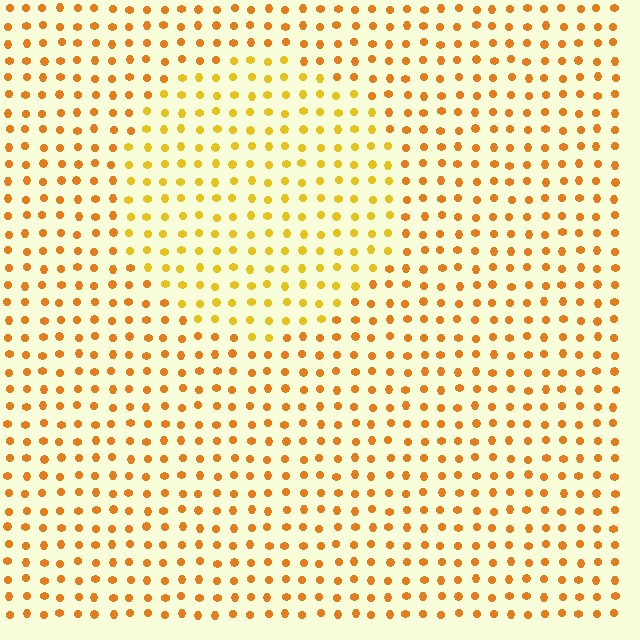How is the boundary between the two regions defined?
The boundary is defined purely by a slight shift in hue (about 21 degrees). Spacing, size, and orientation are identical on both sides.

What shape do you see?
I see a circle.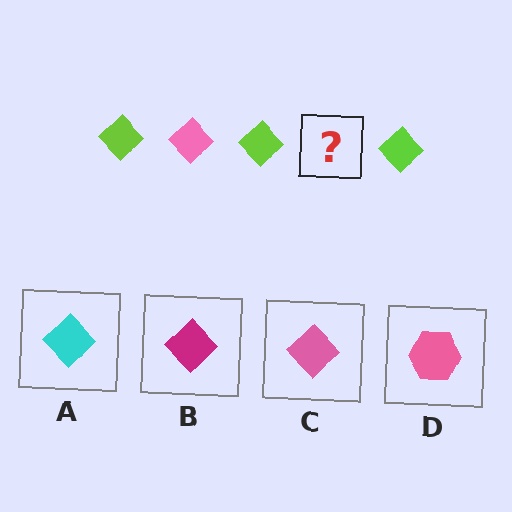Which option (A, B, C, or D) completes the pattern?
C.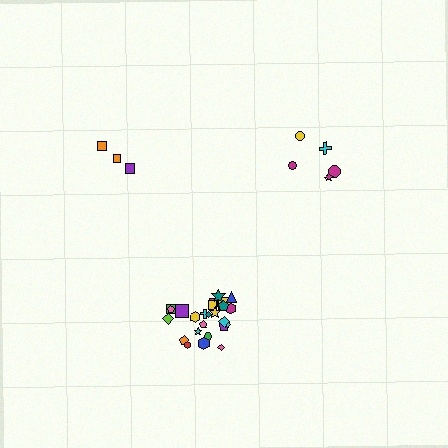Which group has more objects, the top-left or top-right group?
The top-right group.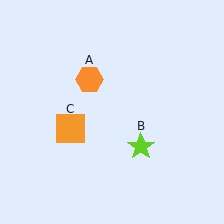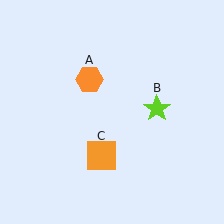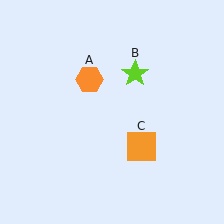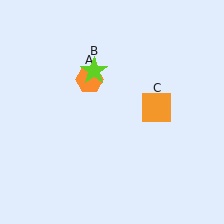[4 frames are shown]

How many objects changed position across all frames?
2 objects changed position: lime star (object B), orange square (object C).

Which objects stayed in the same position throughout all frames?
Orange hexagon (object A) remained stationary.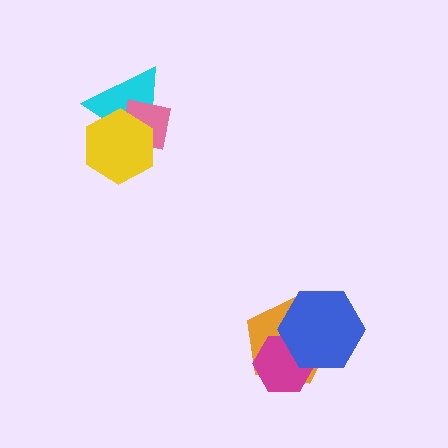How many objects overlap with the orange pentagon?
2 objects overlap with the orange pentagon.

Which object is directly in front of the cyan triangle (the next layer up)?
The pink square is directly in front of the cyan triangle.